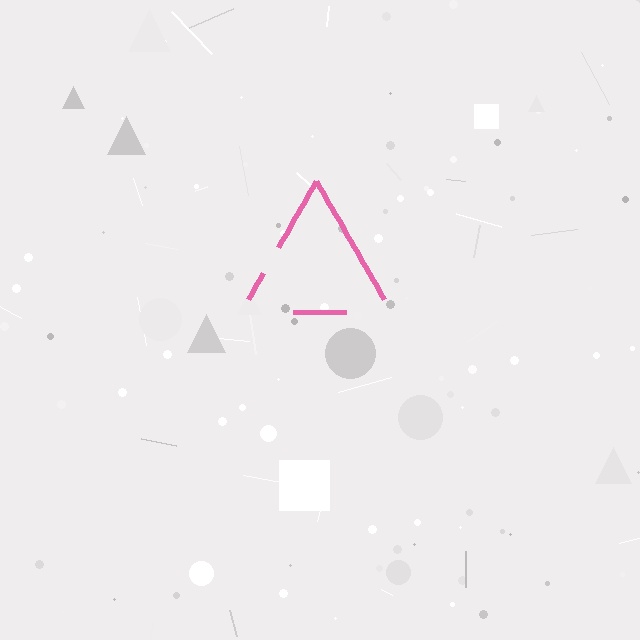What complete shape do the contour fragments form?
The contour fragments form a triangle.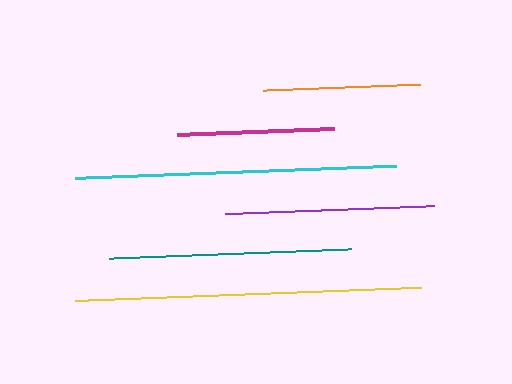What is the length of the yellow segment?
The yellow segment is approximately 346 pixels long.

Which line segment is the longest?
The yellow line is the longest at approximately 346 pixels.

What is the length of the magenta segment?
The magenta segment is approximately 157 pixels long.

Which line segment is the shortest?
The magenta line is the shortest at approximately 157 pixels.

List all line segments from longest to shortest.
From longest to shortest: yellow, cyan, teal, purple, orange, magenta.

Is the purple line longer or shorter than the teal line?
The teal line is longer than the purple line.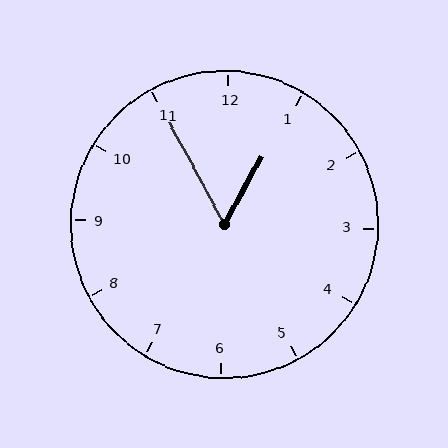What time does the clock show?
12:55.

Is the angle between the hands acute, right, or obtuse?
It is acute.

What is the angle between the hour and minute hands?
Approximately 58 degrees.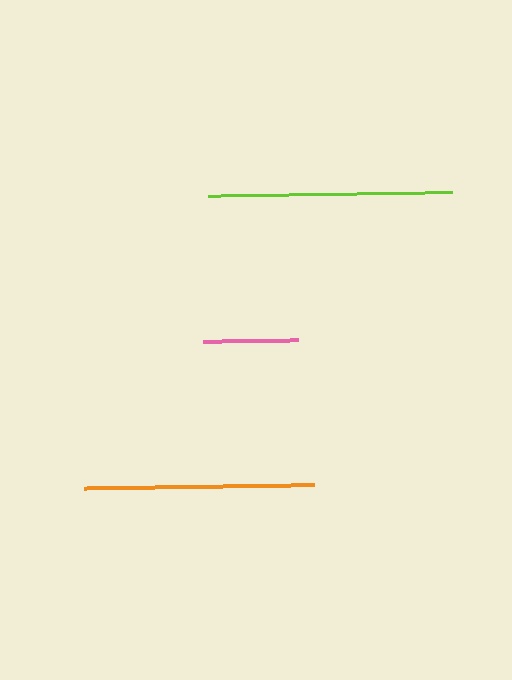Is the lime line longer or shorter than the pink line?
The lime line is longer than the pink line.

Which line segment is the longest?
The lime line is the longest at approximately 244 pixels.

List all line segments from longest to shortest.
From longest to shortest: lime, orange, pink.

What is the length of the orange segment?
The orange segment is approximately 230 pixels long.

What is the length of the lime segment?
The lime segment is approximately 244 pixels long.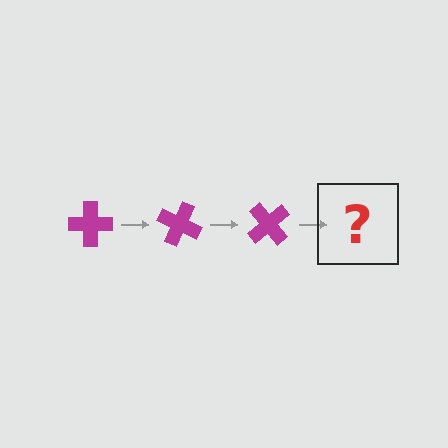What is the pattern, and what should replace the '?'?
The pattern is that the cross rotates 25 degrees each step. The '?' should be a magenta cross rotated 75 degrees.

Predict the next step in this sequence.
The next step is a magenta cross rotated 75 degrees.